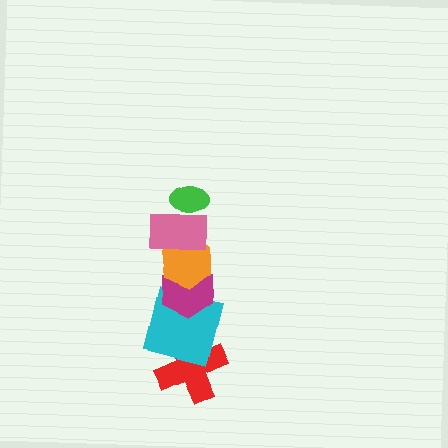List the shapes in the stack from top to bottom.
From top to bottom: the green ellipse, the pink rectangle, the orange hexagon, the magenta hexagon, the cyan square, the red cross.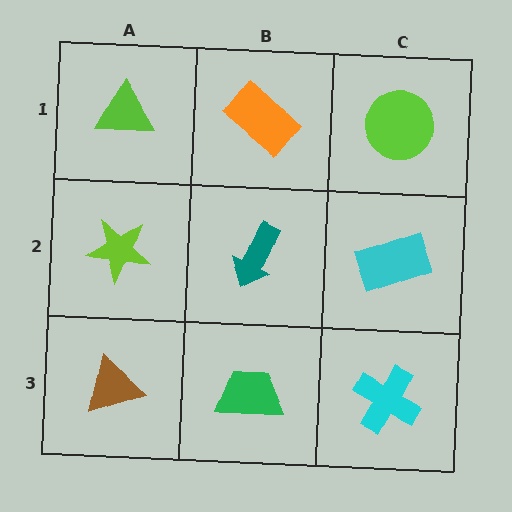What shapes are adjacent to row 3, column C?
A cyan rectangle (row 2, column C), a green trapezoid (row 3, column B).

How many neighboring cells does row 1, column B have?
3.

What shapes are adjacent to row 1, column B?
A teal arrow (row 2, column B), a lime triangle (row 1, column A), a lime circle (row 1, column C).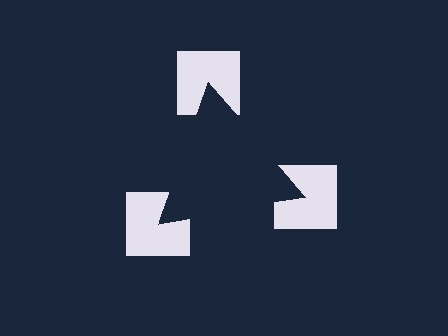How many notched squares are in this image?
There are 3 — one at each vertex of the illusory triangle.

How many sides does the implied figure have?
3 sides.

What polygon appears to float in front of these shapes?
An illusory triangle — its edges are inferred from the aligned wedge cuts in the notched squares, not physically drawn.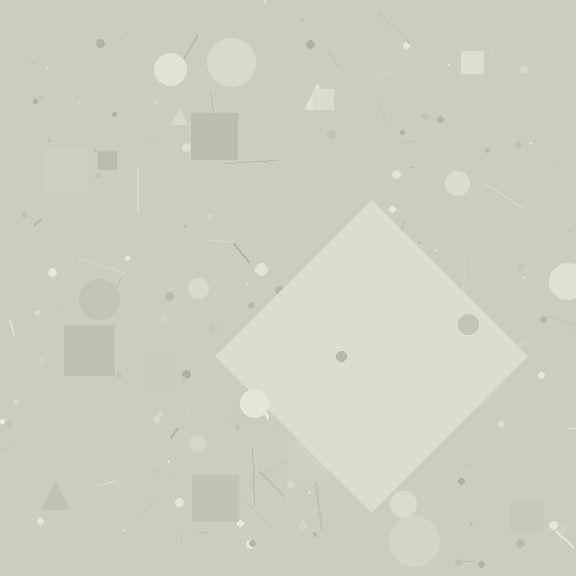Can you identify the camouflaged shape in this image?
The camouflaged shape is a diamond.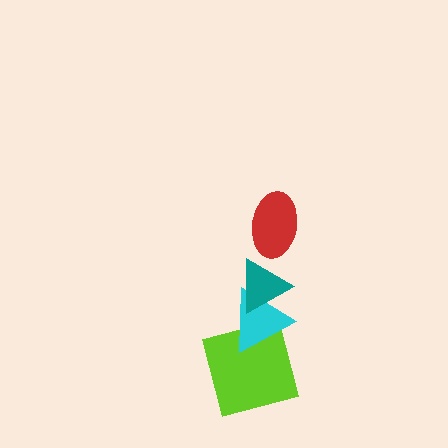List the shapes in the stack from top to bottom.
From top to bottom: the red ellipse, the teal triangle, the cyan triangle, the lime square.